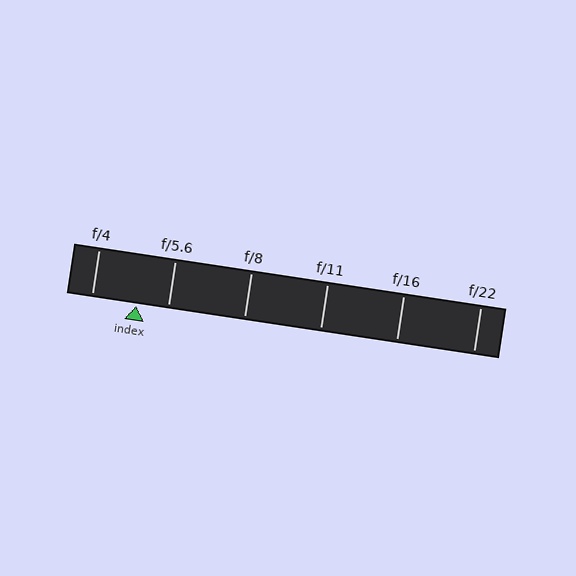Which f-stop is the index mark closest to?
The index mark is closest to f/5.6.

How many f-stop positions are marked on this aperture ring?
There are 6 f-stop positions marked.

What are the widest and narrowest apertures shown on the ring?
The widest aperture shown is f/4 and the narrowest is f/22.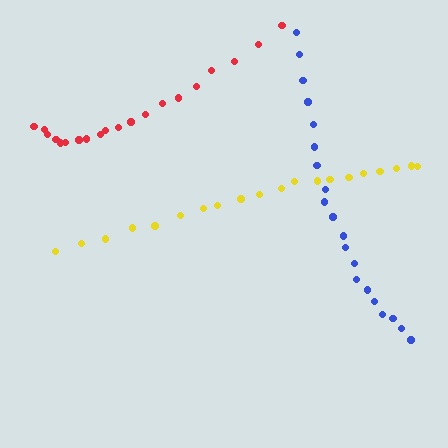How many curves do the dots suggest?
There are 3 distinct paths.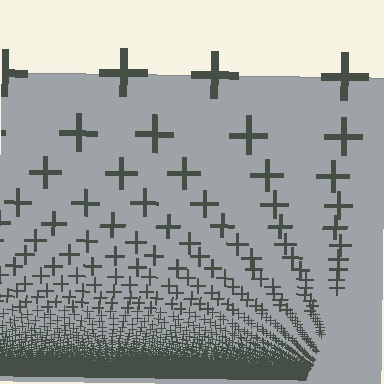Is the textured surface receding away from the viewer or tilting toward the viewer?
The surface appears to tilt toward the viewer. Texture elements get larger and sparser toward the top.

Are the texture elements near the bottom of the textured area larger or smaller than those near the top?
Smaller. The gradient is inverted — elements near the bottom are smaller and denser.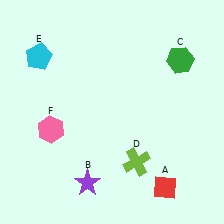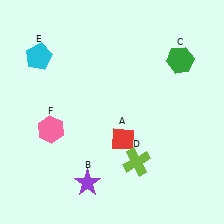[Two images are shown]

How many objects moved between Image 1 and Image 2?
1 object moved between the two images.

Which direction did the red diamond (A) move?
The red diamond (A) moved up.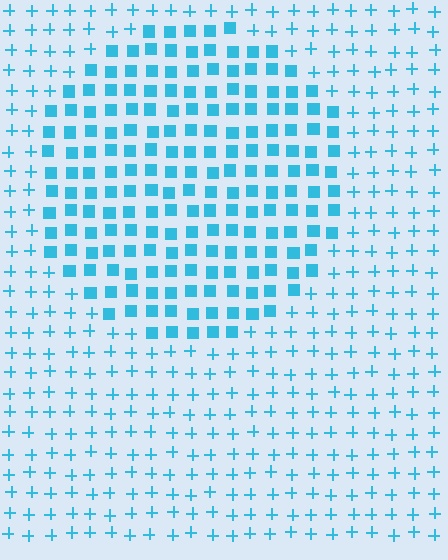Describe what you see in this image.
The image is filled with small cyan elements arranged in a uniform grid. A circle-shaped region contains squares, while the surrounding area contains plus signs. The boundary is defined purely by the change in element shape.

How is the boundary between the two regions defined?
The boundary is defined by a change in element shape: squares inside vs. plus signs outside. All elements share the same color and spacing.